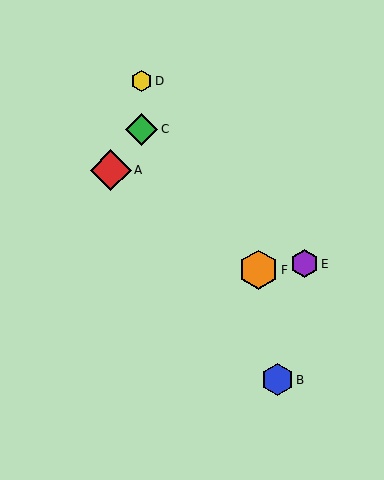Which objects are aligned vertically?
Objects C, D are aligned vertically.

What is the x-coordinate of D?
Object D is at x≈142.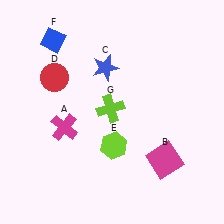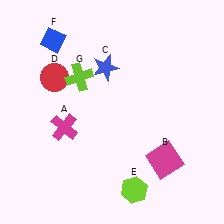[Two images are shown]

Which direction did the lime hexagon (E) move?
The lime hexagon (E) moved down.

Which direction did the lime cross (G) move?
The lime cross (G) moved up.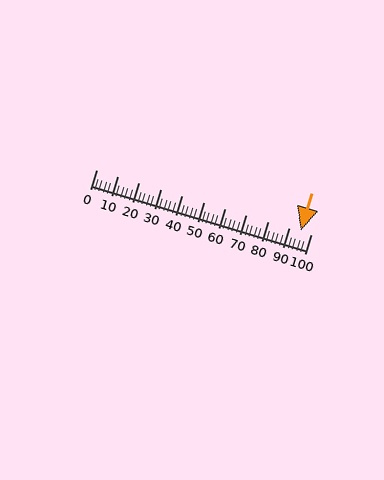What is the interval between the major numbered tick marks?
The major tick marks are spaced 10 units apart.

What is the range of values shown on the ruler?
The ruler shows values from 0 to 100.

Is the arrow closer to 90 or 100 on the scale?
The arrow is closer to 100.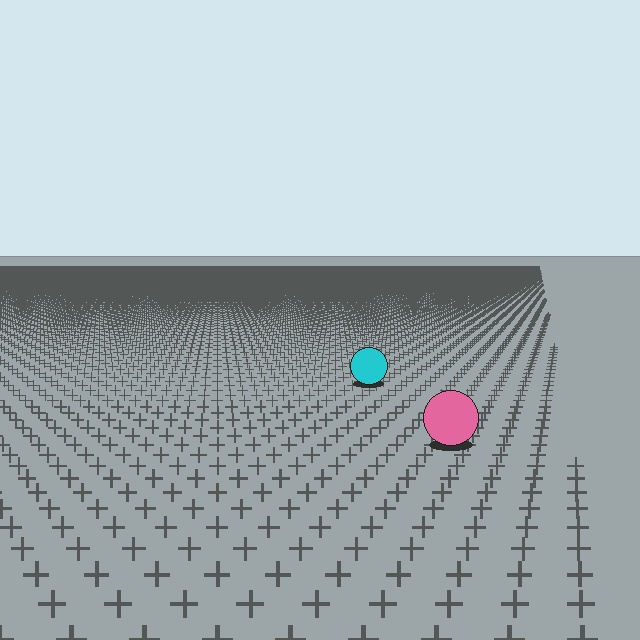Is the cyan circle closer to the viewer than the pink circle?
No. The pink circle is closer — you can tell from the texture gradient: the ground texture is coarser near it.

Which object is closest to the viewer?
The pink circle is closest. The texture marks near it are larger and more spread out.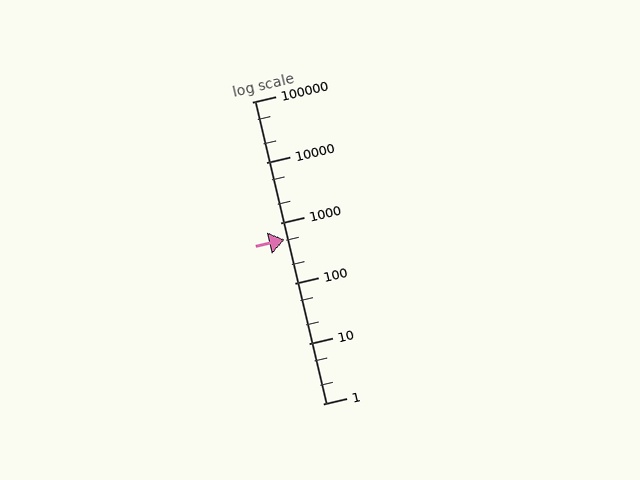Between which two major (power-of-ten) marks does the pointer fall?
The pointer is between 100 and 1000.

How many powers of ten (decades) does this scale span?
The scale spans 5 decades, from 1 to 100000.